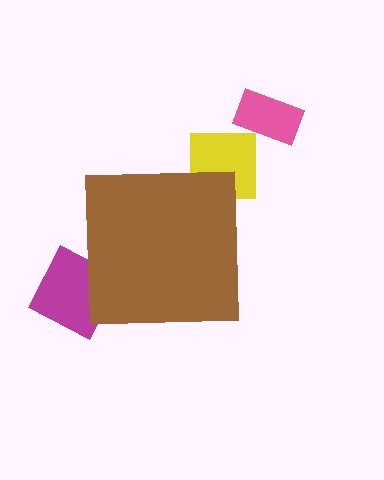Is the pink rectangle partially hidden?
No, the pink rectangle is fully visible.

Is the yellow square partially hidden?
Yes, the yellow square is partially hidden behind the brown square.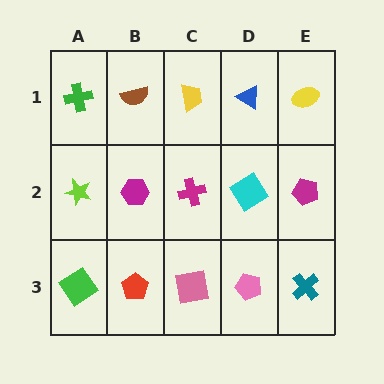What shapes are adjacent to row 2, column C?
A yellow trapezoid (row 1, column C), a pink square (row 3, column C), a magenta hexagon (row 2, column B), a cyan diamond (row 2, column D).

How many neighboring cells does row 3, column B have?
3.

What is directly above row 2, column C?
A yellow trapezoid.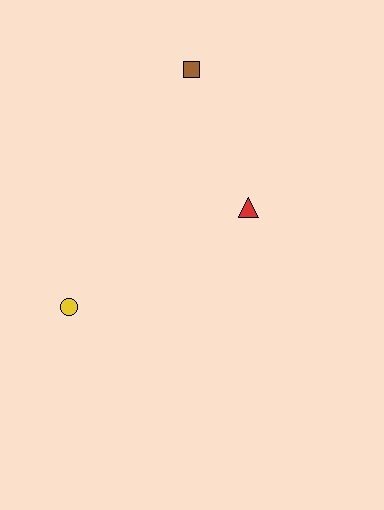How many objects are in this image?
There are 3 objects.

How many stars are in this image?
There are no stars.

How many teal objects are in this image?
There are no teal objects.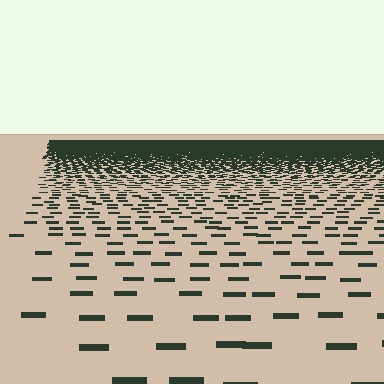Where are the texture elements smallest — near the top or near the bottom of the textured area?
Near the top.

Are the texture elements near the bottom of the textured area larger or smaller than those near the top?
Larger. Near the bottom, elements are closer to the viewer and appear at a bigger on-screen size.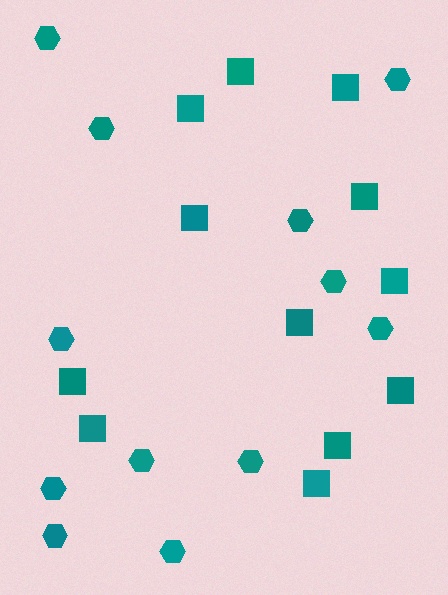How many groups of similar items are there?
There are 2 groups: one group of squares (12) and one group of hexagons (12).